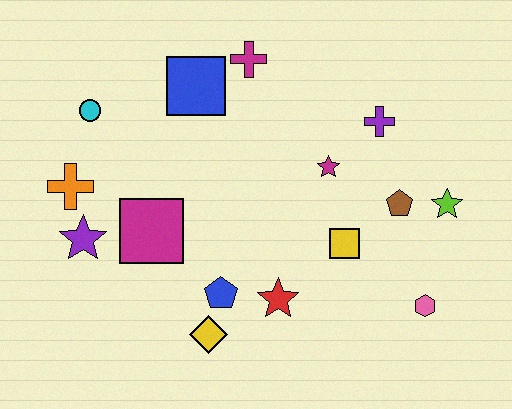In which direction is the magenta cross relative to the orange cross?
The magenta cross is to the right of the orange cross.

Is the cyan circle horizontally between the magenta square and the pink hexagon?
No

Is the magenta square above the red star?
Yes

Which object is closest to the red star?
The blue pentagon is closest to the red star.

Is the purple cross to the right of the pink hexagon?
No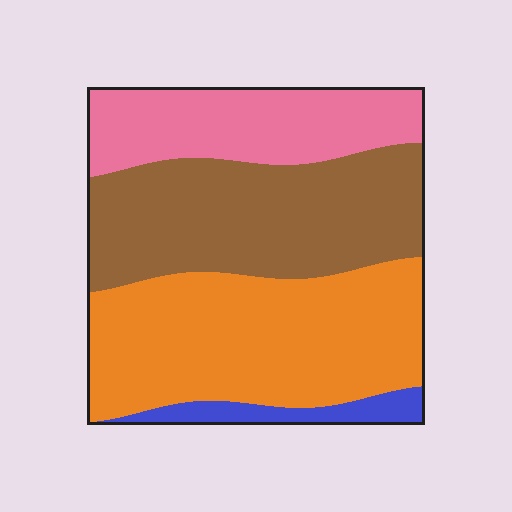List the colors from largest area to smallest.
From largest to smallest: orange, brown, pink, blue.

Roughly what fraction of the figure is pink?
Pink covers around 20% of the figure.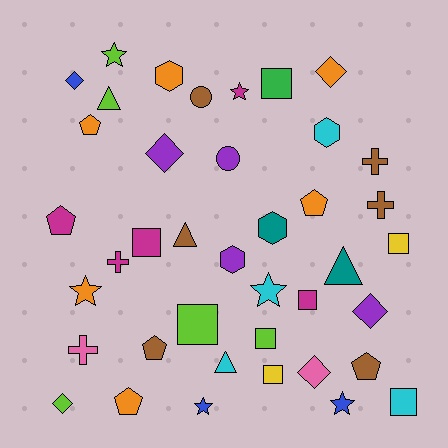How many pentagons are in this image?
There are 6 pentagons.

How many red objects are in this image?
There are no red objects.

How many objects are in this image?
There are 40 objects.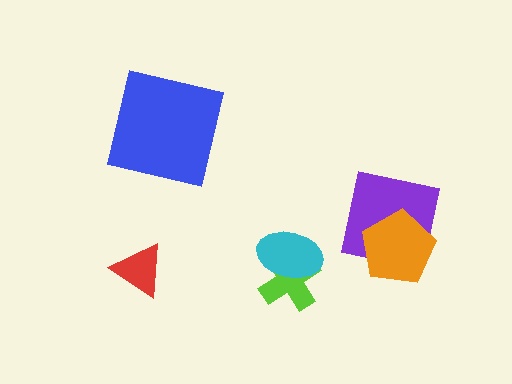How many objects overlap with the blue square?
0 objects overlap with the blue square.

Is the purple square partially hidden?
Yes, it is partially covered by another shape.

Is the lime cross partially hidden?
Yes, it is partially covered by another shape.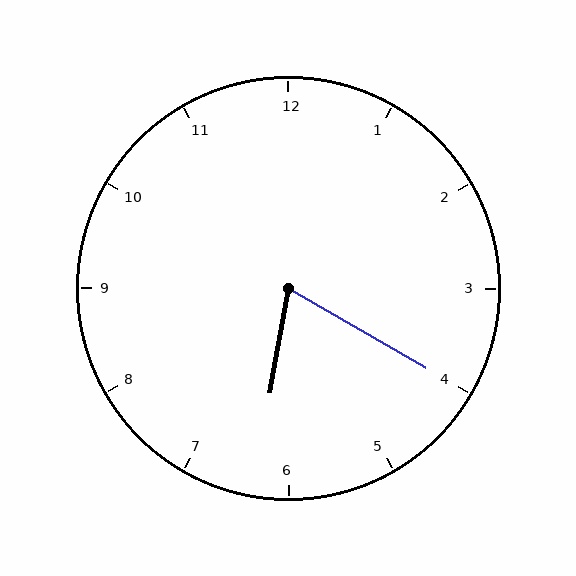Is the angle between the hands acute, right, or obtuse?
It is acute.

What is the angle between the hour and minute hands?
Approximately 70 degrees.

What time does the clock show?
6:20.